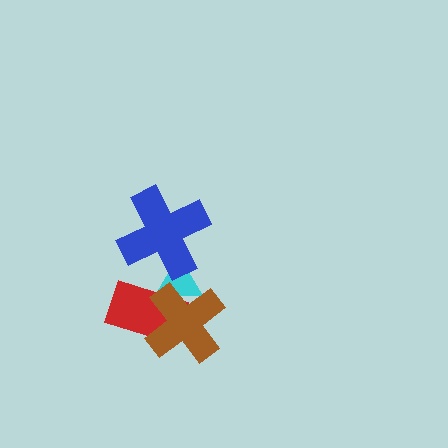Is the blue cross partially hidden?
No, no other shape covers it.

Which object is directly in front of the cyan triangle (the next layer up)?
The red rectangle is directly in front of the cyan triangle.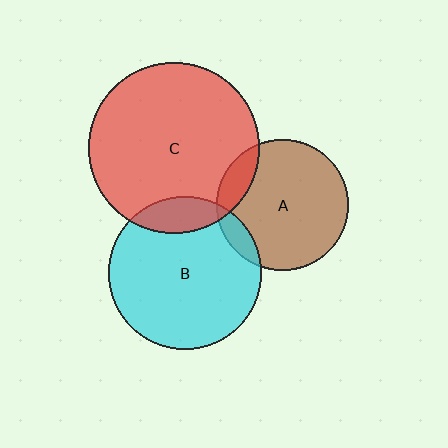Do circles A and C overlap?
Yes.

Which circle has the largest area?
Circle C (red).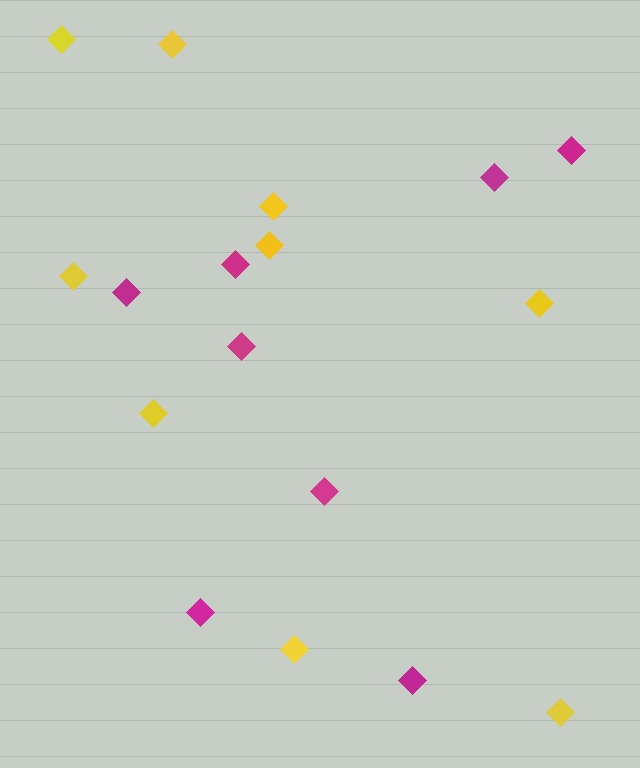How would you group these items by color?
There are 2 groups: one group of yellow diamonds (9) and one group of magenta diamonds (8).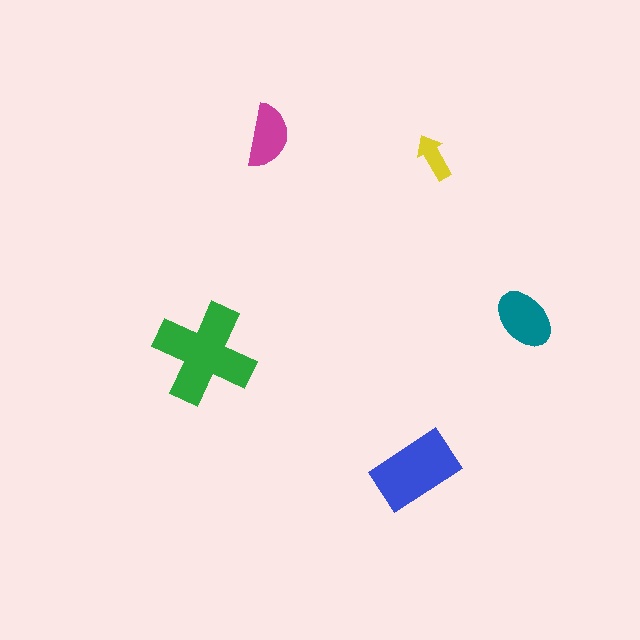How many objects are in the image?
There are 5 objects in the image.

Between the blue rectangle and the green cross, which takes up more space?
The green cross.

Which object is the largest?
The green cross.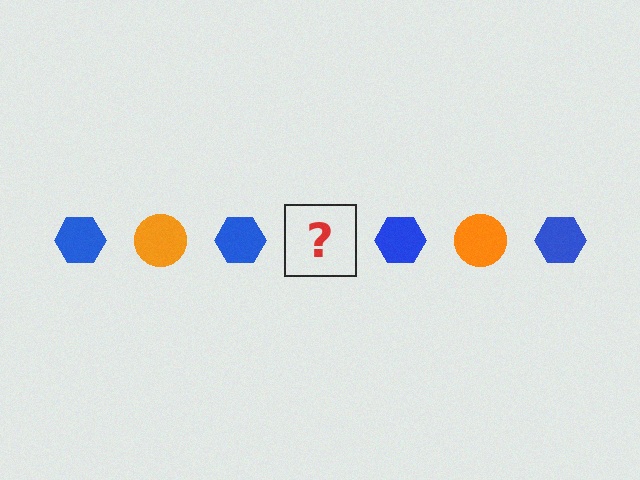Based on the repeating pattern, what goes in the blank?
The blank should be an orange circle.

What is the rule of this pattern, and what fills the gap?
The rule is that the pattern alternates between blue hexagon and orange circle. The gap should be filled with an orange circle.